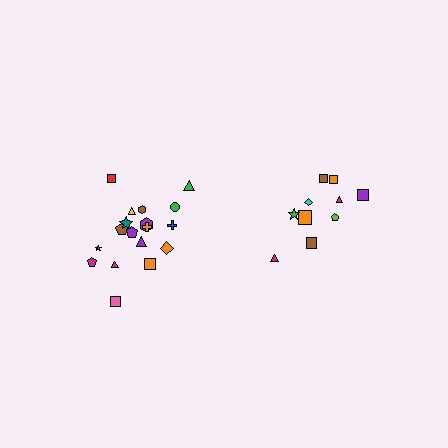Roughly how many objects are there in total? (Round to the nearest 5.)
Roughly 30 objects in total.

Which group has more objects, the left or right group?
The left group.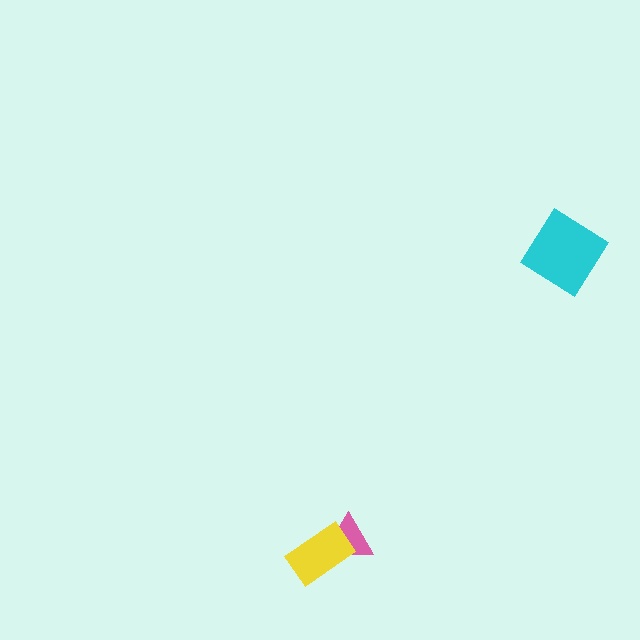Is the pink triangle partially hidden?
Yes, it is partially covered by another shape.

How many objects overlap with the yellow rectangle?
1 object overlaps with the yellow rectangle.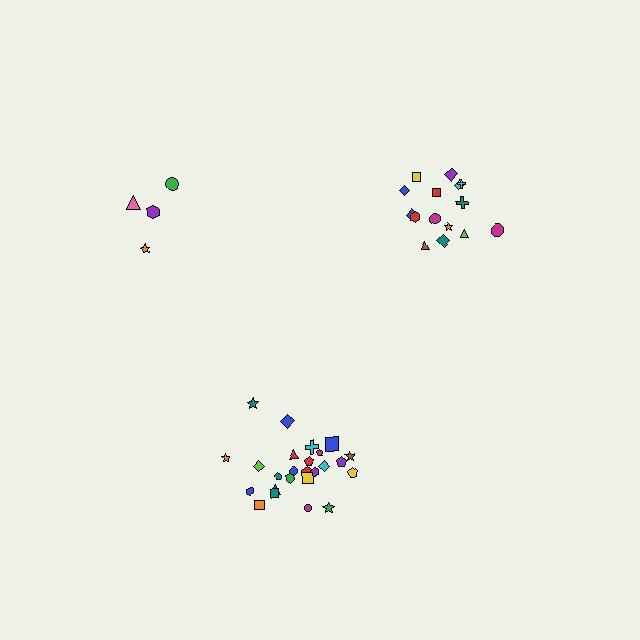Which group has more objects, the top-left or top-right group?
The top-right group.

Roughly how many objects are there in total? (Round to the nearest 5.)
Roughly 45 objects in total.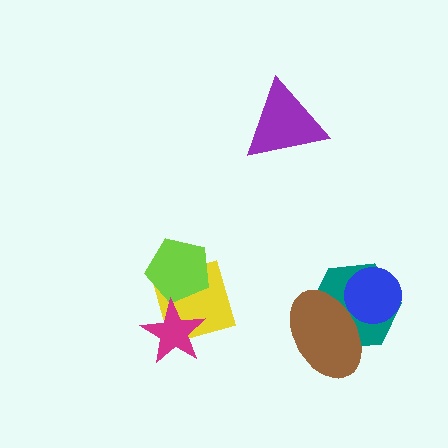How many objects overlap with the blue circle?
2 objects overlap with the blue circle.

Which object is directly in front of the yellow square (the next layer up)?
The lime pentagon is directly in front of the yellow square.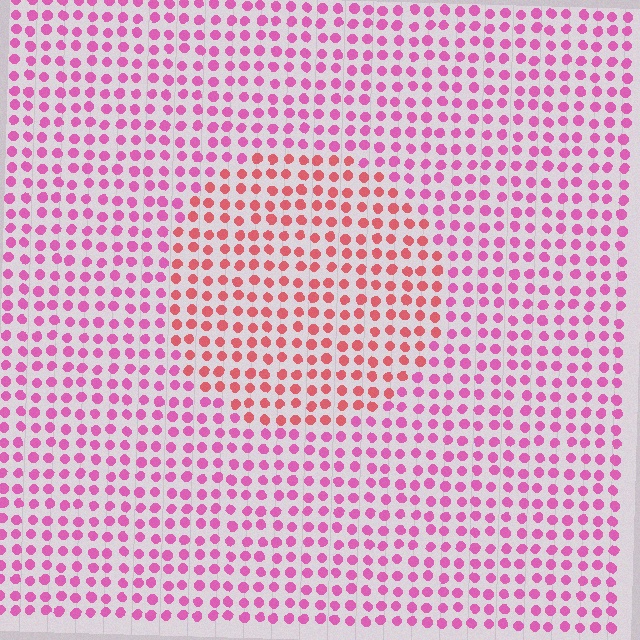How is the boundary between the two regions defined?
The boundary is defined purely by a slight shift in hue (about 34 degrees). Spacing, size, and orientation are identical on both sides.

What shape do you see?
I see a circle.